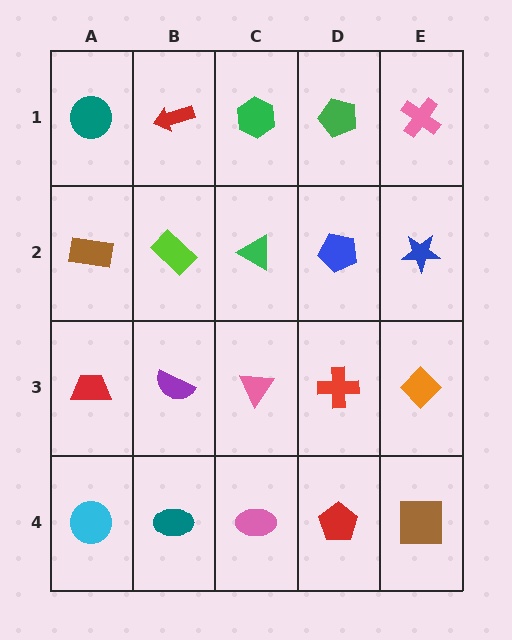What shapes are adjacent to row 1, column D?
A blue pentagon (row 2, column D), a green hexagon (row 1, column C), a pink cross (row 1, column E).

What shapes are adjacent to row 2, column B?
A red arrow (row 1, column B), a purple semicircle (row 3, column B), a brown rectangle (row 2, column A), a green triangle (row 2, column C).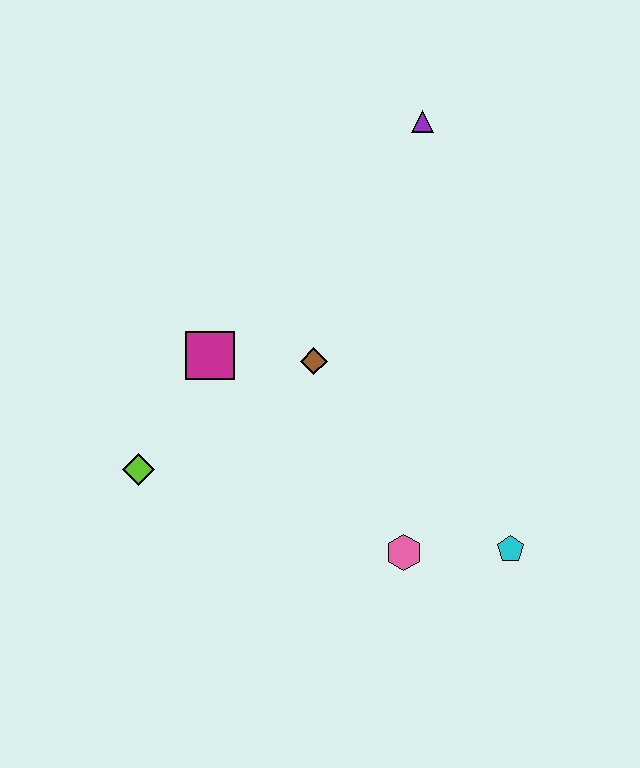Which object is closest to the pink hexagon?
The cyan pentagon is closest to the pink hexagon.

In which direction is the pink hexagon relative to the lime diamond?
The pink hexagon is to the right of the lime diamond.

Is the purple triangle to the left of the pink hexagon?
No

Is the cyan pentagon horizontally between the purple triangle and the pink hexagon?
No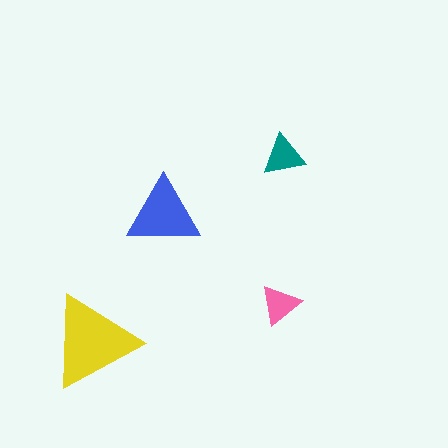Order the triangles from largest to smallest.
the yellow one, the blue one, the teal one, the pink one.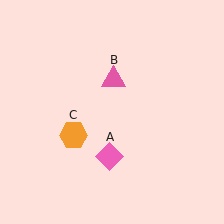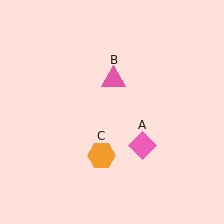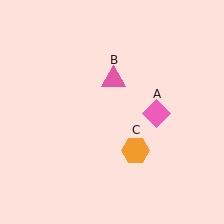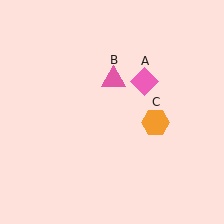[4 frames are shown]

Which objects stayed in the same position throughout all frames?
Pink triangle (object B) remained stationary.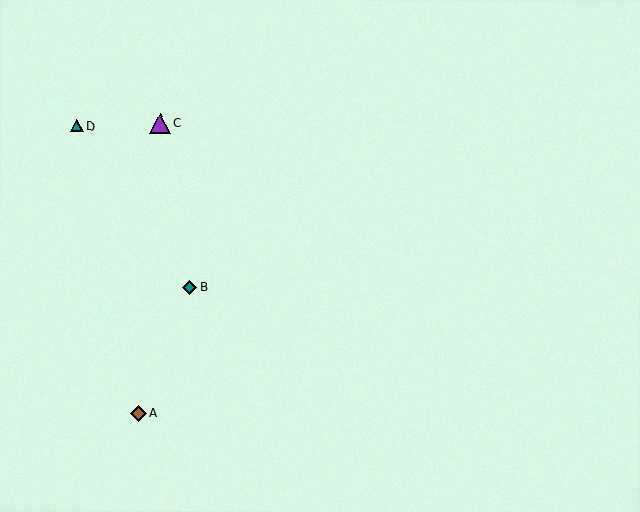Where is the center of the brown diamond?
The center of the brown diamond is at (139, 413).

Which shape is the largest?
The purple triangle (labeled C) is the largest.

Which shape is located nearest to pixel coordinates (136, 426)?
The brown diamond (labeled A) at (139, 413) is nearest to that location.